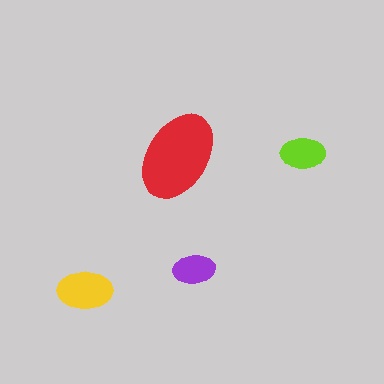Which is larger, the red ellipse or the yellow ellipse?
The red one.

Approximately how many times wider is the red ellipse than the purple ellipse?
About 2 times wider.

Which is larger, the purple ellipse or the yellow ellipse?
The yellow one.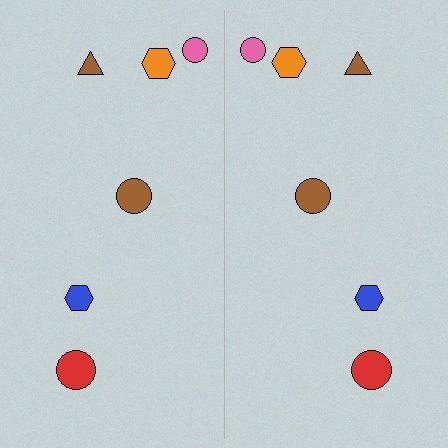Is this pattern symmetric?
Yes, this pattern has bilateral (reflection) symmetry.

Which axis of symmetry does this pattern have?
The pattern has a vertical axis of symmetry running through the center of the image.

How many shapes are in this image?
There are 12 shapes in this image.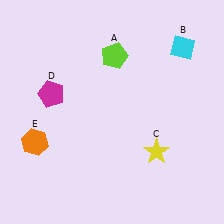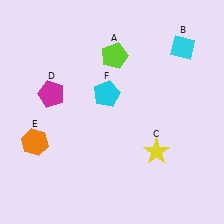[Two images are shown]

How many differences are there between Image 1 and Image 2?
There is 1 difference between the two images.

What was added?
A cyan pentagon (F) was added in Image 2.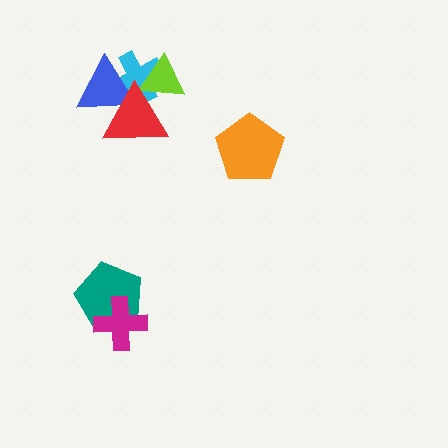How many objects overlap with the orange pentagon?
0 objects overlap with the orange pentagon.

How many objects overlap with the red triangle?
3 objects overlap with the red triangle.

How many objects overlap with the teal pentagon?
1 object overlaps with the teal pentagon.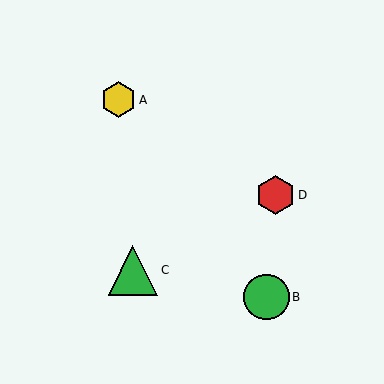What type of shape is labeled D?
Shape D is a red hexagon.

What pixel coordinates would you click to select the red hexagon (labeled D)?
Click at (275, 195) to select the red hexagon D.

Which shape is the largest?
The green triangle (labeled C) is the largest.